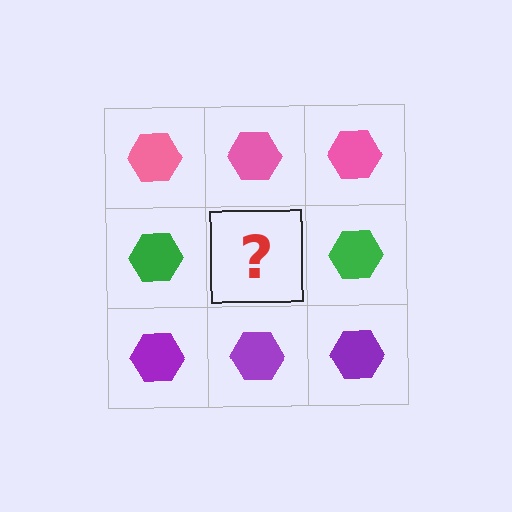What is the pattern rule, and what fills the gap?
The rule is that each row has a consistent color. The gap should be filled with a green hexagon.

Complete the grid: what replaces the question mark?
The question mark should be replaced with a green hexagon.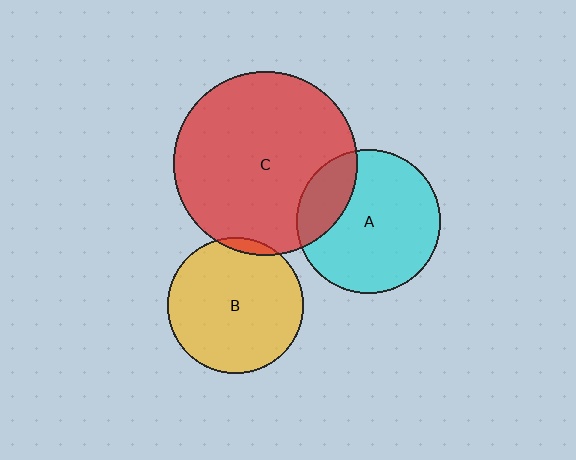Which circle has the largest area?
Circle C (red).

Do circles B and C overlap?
Yes.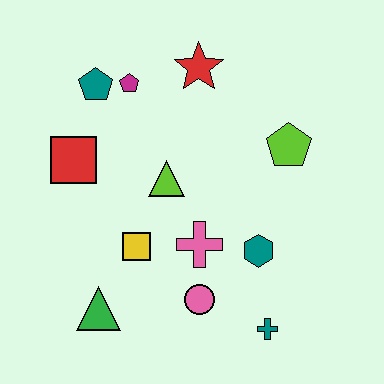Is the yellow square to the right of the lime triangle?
No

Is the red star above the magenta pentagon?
Yes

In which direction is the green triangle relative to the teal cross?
The green triangle is to the left of the teal cross.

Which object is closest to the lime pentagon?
The teal hexagon is closest to the lime pentagon.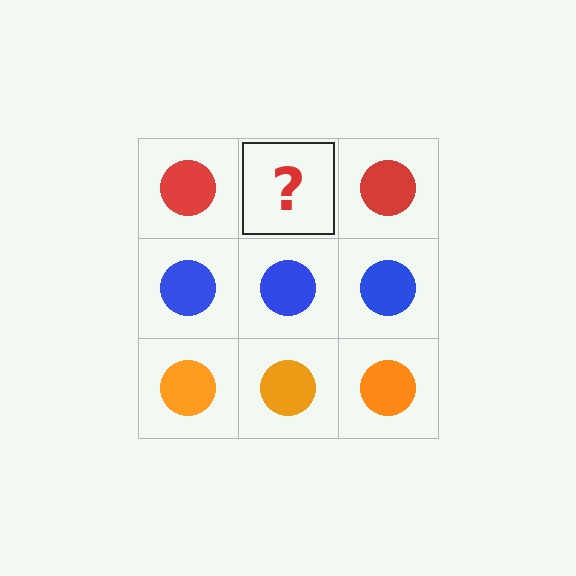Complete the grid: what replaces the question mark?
The question mark should be replaced with a red circle.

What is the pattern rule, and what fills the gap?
The rule is that each row has a consistent color. The gap should be filled with a red circle.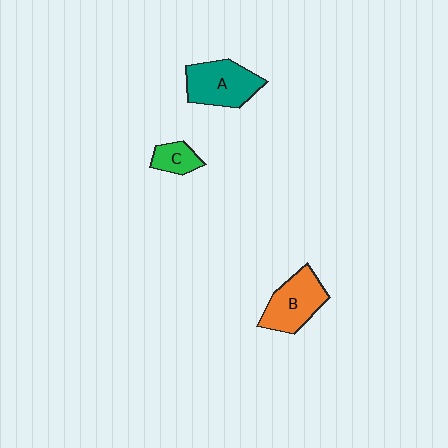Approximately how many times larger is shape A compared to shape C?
Approximately 2.2 times.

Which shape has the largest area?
Shape A (teal).